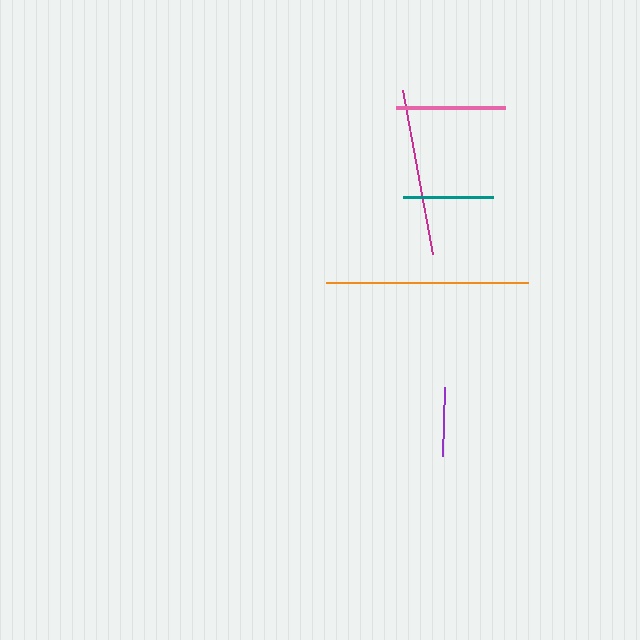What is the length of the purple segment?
The purple segment is approximately 68 pixels long.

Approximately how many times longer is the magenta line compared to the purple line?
The magenta line is approximately 2.4 times the length of the purple line.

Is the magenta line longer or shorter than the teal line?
The magenta line is longer than the teal line.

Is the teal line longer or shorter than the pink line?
The pink line is longer than the teal line.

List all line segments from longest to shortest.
From longest to shortest: orange, magenta, pink, teal, purple.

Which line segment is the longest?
The orange line is the longest at approximately 202 pixels.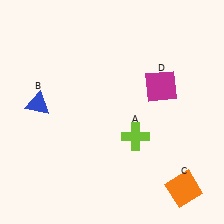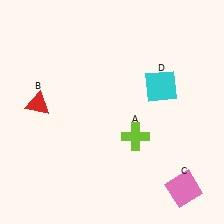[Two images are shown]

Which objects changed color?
B changed from blue to red. C changed from orange to pink. D changed from magenta to cyan.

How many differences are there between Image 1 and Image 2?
There are 3 differences between the two images.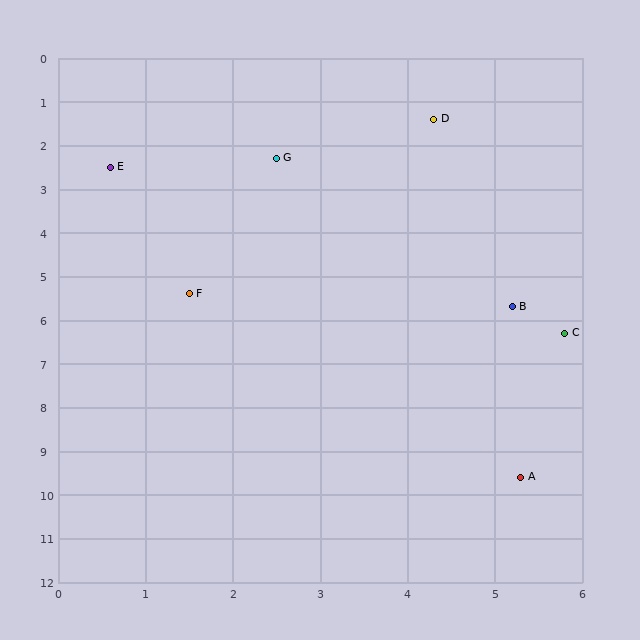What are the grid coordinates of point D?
Point D is at approximately (4.3, 1.4).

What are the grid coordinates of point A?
Point A is at approximately (5.3, 9.6).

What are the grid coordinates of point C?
Point C is at approximately (5.8, 6.3).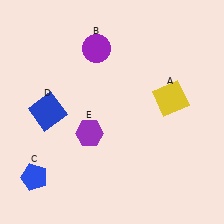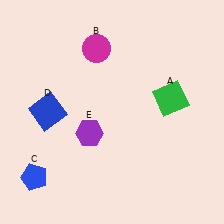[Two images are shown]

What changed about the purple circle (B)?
In Image 1, B is purple. In Image 2, it changed to magenta.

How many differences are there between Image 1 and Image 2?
There are 2 differences between the two images.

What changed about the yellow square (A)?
In Image 1, A is yellow. In Image 2, it changed to green.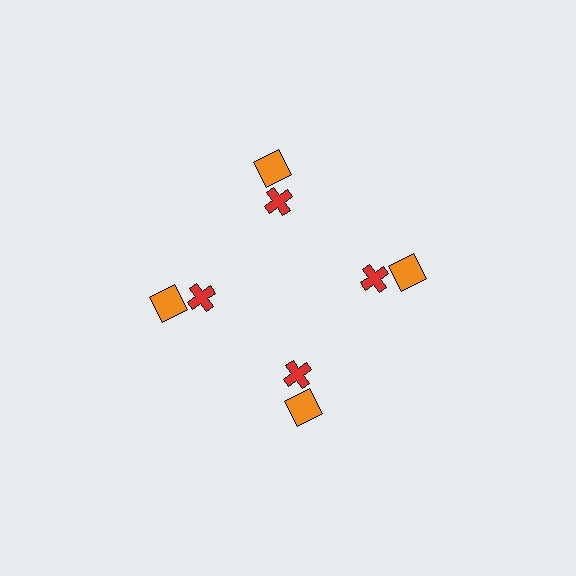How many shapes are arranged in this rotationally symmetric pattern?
There are 8 shapes, arranged in 4 groups of 2.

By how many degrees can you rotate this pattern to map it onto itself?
The pattern maps onto itself every 90 degrees of rotation.